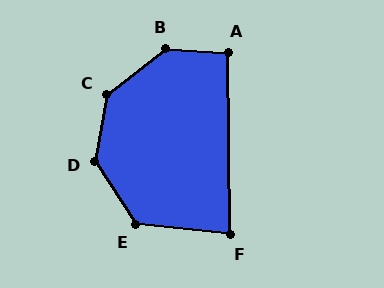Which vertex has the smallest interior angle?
F, at approximately 83 degrees.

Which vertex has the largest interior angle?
B, at approximately 139 degrees.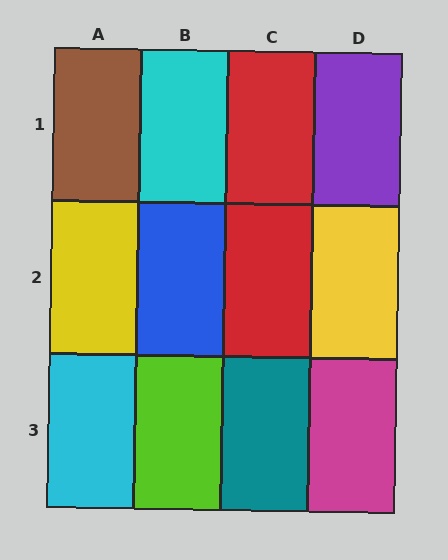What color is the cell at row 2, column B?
Blue.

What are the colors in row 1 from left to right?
Brown, cyan, red, purple.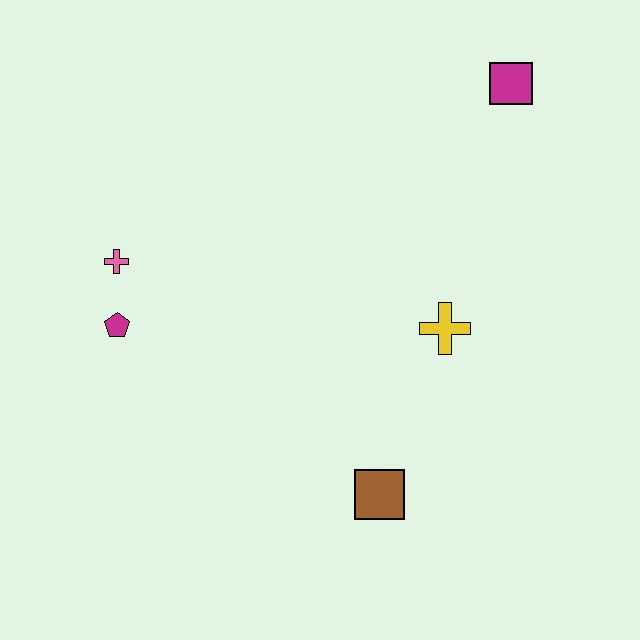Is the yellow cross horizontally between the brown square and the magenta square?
Yes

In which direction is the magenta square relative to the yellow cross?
The magenta square is above the yellow cross.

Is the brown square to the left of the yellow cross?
Yes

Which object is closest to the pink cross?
The magenta pentagon is closest to the pink cross.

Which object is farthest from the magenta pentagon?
The magenta square is farthest from the magenta pentagon.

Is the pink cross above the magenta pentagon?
Yes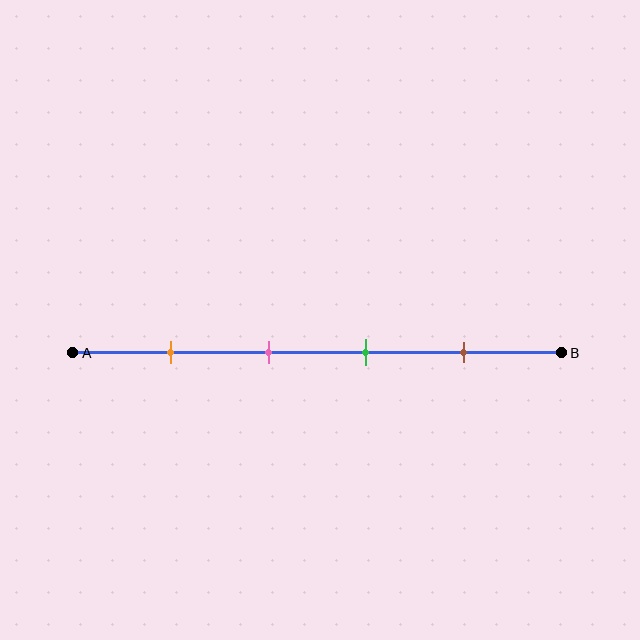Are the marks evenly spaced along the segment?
Yes, the marks are approximately evenly spaced.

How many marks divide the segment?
There are 4 marks dividing the segment.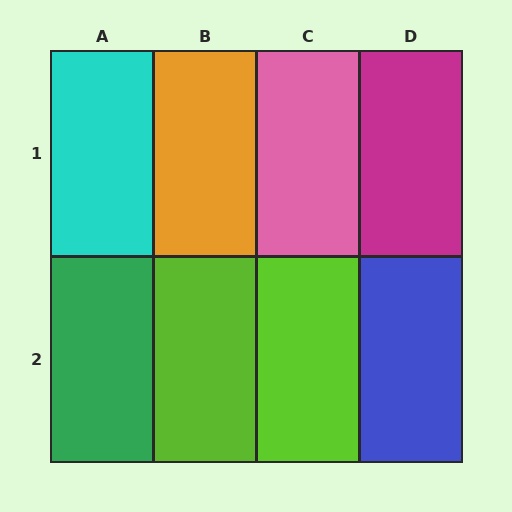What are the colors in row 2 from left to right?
Green, lime, lime, blue.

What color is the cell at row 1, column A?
Cyan.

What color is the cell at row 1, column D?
Magenta.